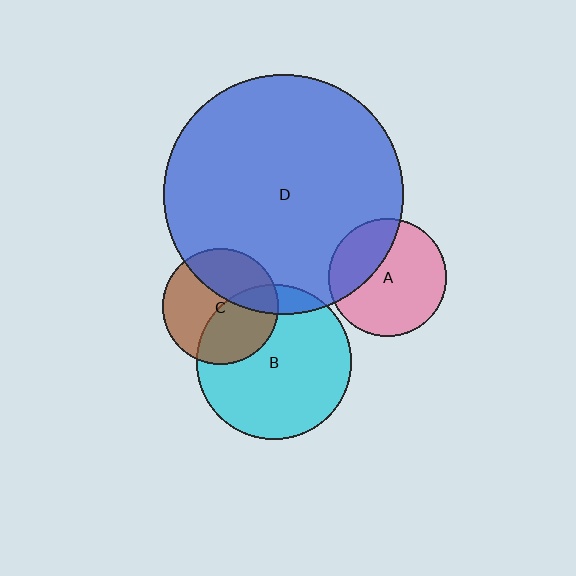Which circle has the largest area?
Circle D (blue).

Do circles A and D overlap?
Yes.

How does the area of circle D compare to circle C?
Approximately 4.3 times.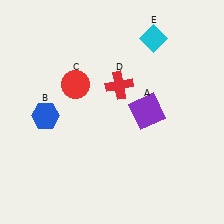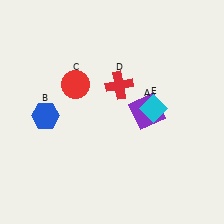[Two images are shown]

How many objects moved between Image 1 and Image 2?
1 object moved between the two images.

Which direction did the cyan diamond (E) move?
The cyan diamond (E) moved down.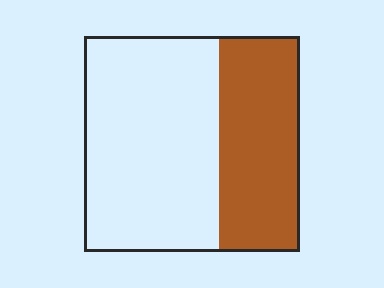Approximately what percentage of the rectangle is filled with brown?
Approximately 40%.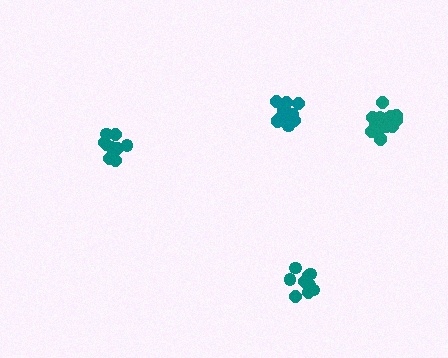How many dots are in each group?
Group 1: 16 dots, Group 2: 16 dots, Group 3: 10 dots, Group 4: 10 dots (52 total).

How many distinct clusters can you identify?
There are 4 distinct clusters.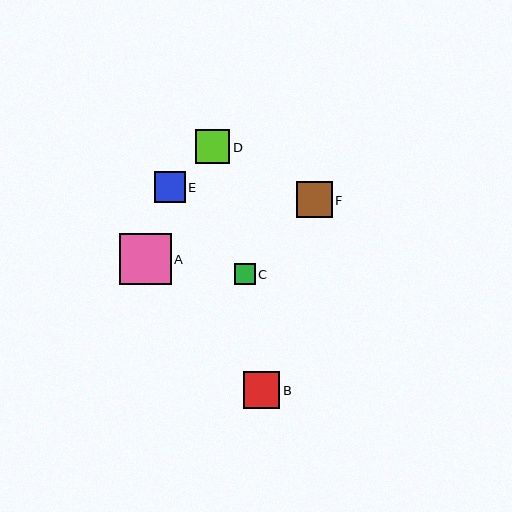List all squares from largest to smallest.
From largest to smallest: A, B, F, D, E, C.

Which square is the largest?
Square A is the largest with a size of approximately 51 pixels.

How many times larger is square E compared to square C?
Square E is approximately 1.5 times the size of square C.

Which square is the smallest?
Square C is the smallest with a size of approximately 21 pixels.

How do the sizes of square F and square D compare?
Square F and square D are approximately the same size.